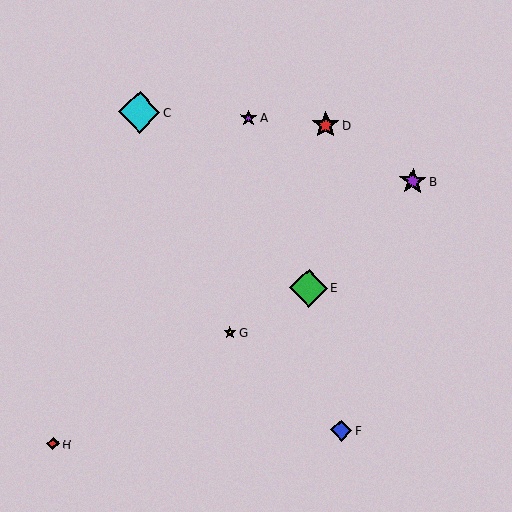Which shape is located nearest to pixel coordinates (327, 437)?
The blue diamond (labeled F) at (341, 430) is nearest to that location.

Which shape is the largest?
The cyan diamond (labeled C) is the largest.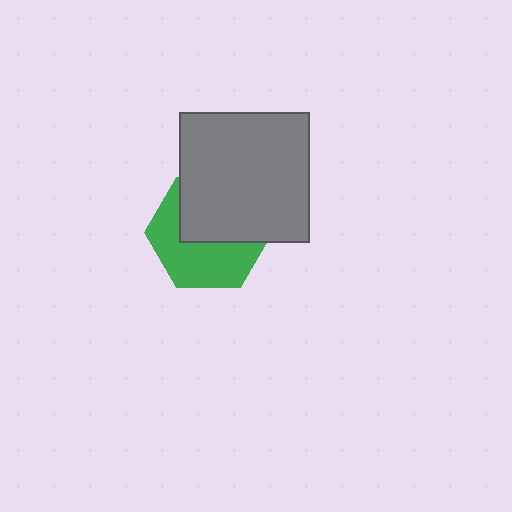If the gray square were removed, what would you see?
You would see the complete green hexagon.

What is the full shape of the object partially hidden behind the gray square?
The partially hidden object is a green hexagon.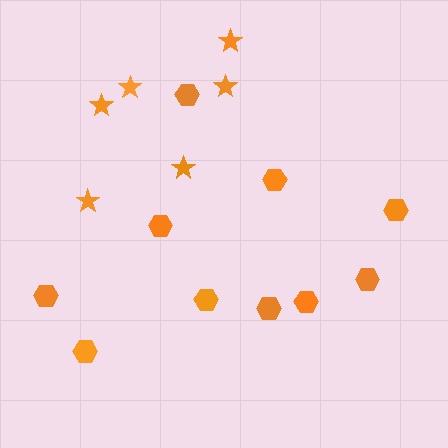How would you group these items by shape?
There are 2 groups: one group of stars (6) and one group of hexagons (10).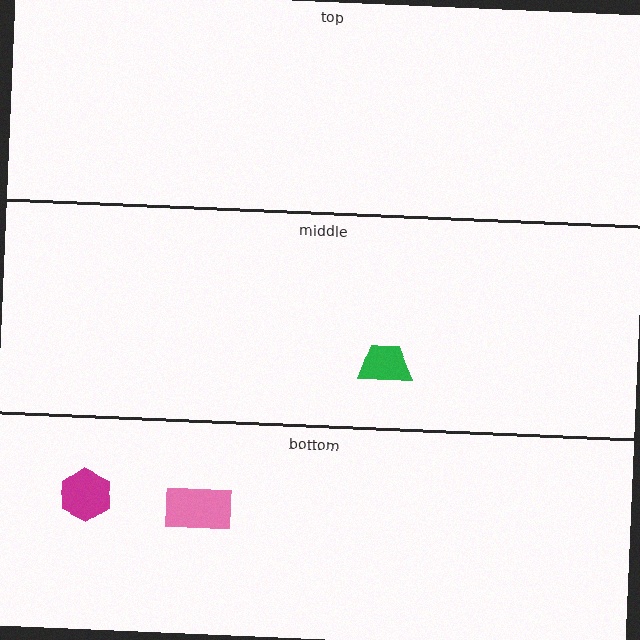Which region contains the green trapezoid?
The middle region.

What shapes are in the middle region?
The green trapezoid.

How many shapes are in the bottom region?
2.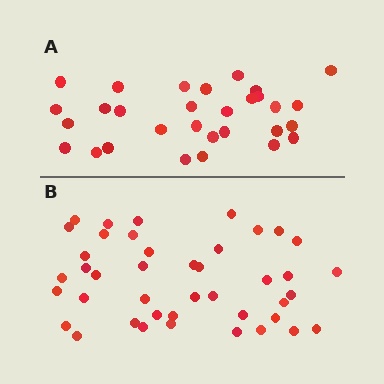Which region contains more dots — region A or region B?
Region B (the bottom region) has more dots.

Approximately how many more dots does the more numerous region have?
Region B has roughly 12 or so more dots than region A.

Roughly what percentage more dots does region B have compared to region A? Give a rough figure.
About 40% more.